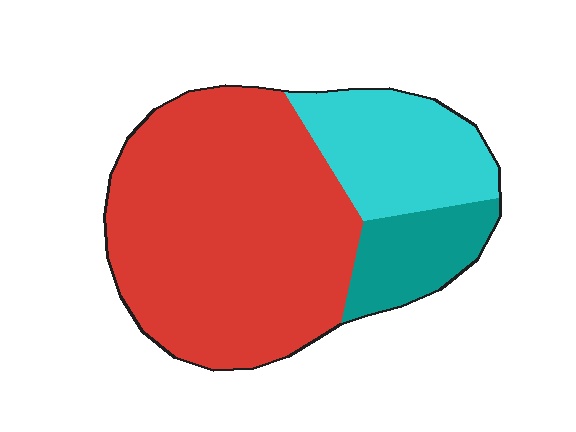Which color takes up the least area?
Teal, at roughly 15%.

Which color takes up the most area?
Red, at roughly 65%.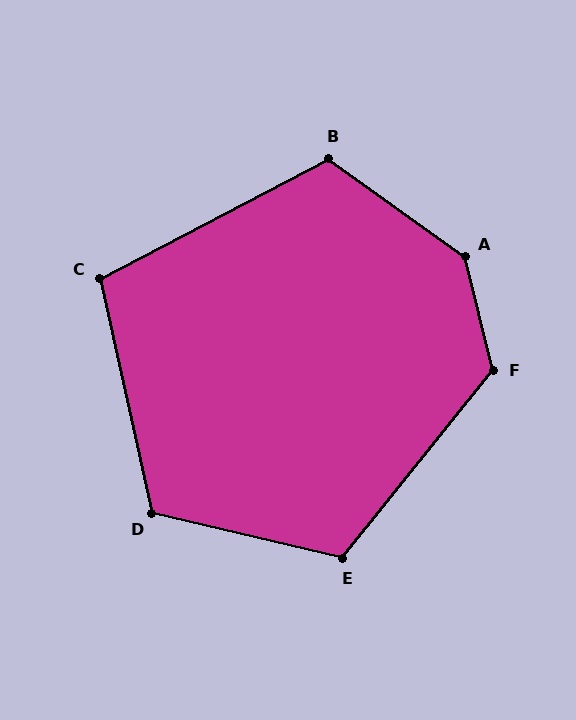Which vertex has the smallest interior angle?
C, at approximately 105 degrees.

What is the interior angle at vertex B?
Approximately 117 degrees (obtuse).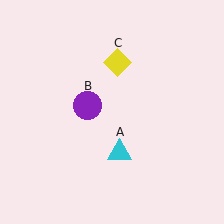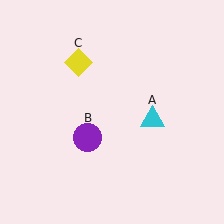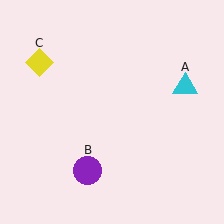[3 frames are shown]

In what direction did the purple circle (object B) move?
The purple circle (object B) moved down.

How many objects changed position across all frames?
3 objects changed position: cyan triangle (object A), purple circle (object B), yellow diamond (object C).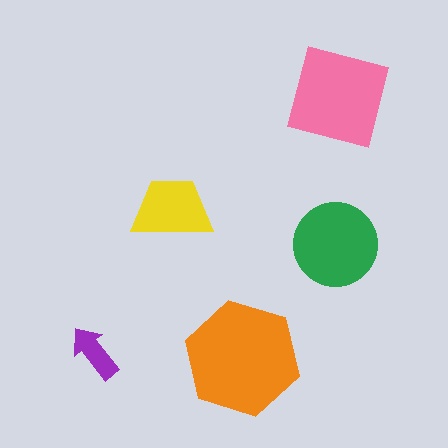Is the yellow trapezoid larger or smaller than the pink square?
Smaller.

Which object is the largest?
The orange hexagon.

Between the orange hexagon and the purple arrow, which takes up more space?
The orange hexagon.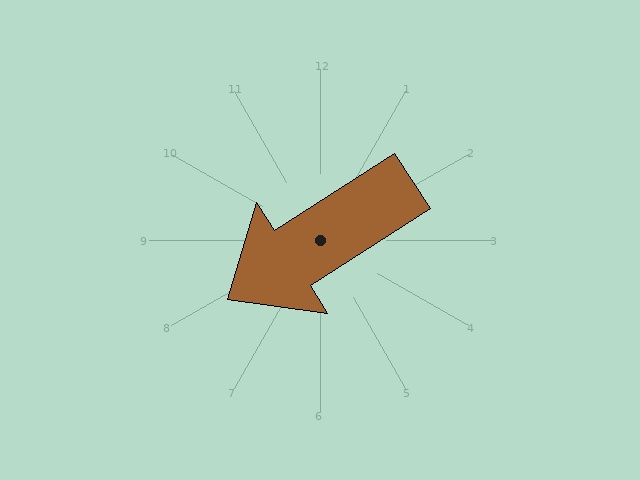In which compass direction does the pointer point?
Southwest.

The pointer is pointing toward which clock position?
Roughly 8 o'clock.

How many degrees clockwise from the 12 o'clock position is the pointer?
Approximately 237 degrees.